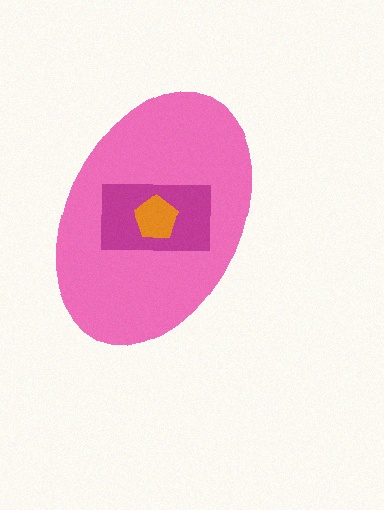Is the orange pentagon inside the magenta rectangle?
Yes.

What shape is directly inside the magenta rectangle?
The orange pentagon.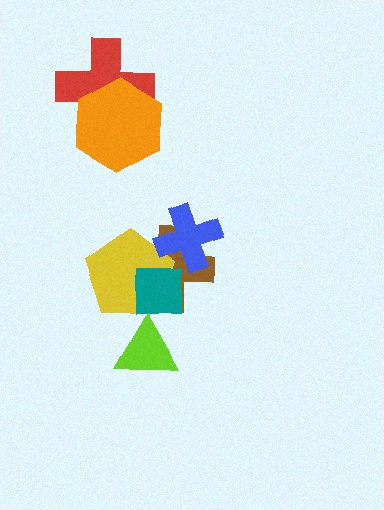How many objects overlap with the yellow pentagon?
3 objects overlap with the yellow pentagon.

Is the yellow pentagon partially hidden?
Yes, it is partially covered by another shape.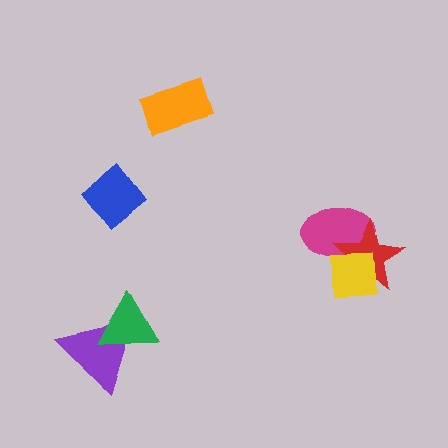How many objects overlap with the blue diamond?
0 objects overlap with the blue diamond.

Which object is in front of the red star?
The yellow square is in front of the red star.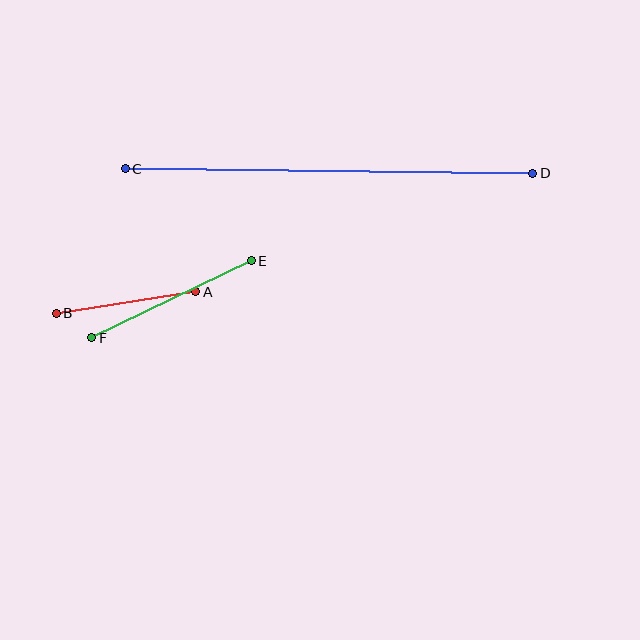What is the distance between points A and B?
The distance is approximately 141 pixels.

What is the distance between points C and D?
The distance is approximately 407 pixels.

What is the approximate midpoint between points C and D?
The midpoint is at approximately (329, 171) pixels.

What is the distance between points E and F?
The distance is approximately 177 pixels.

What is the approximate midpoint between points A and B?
The midpoint is at approximately (126, 303) pixels.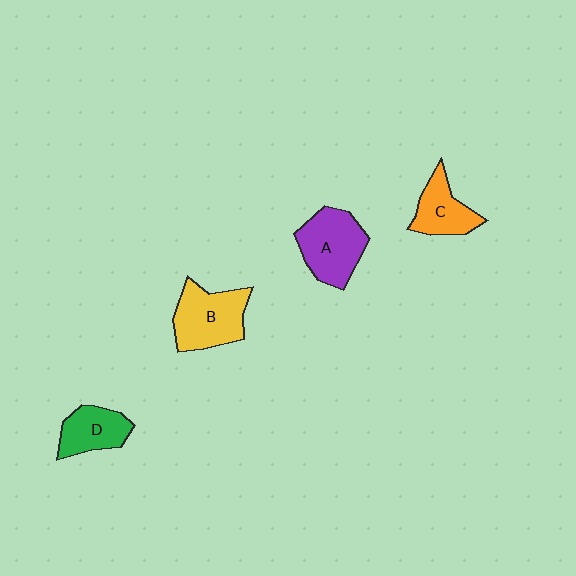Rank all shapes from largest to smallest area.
From largest to smallest: B (yellow), A (purple), D (green), C (orange).